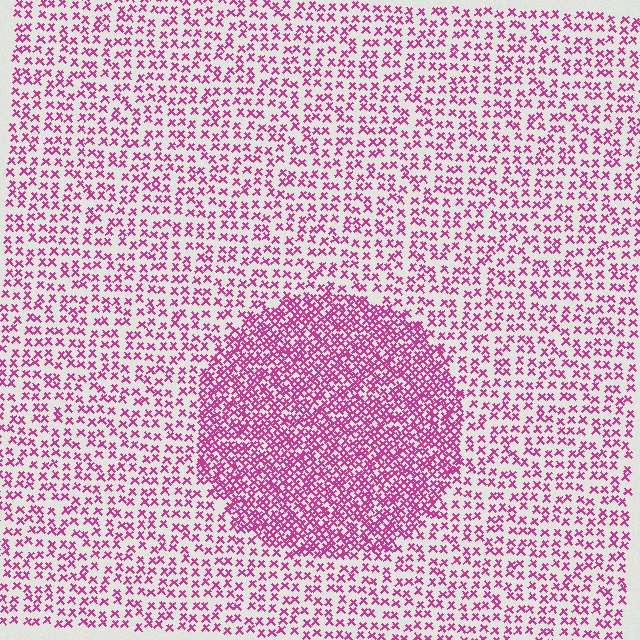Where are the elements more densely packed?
The elements are more densely packed inside the circle boundary.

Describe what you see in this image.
The image contains small magenta elements arranged at two different densities. A circle-shaped region is visible where the elements are more densely packed than the surrounding area.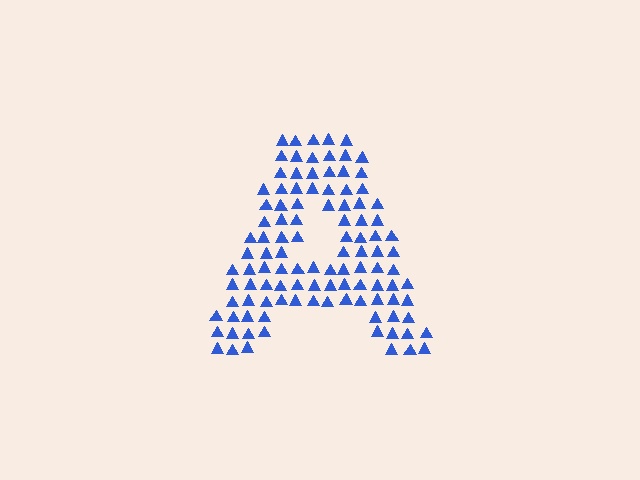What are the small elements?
The small elements are triangles.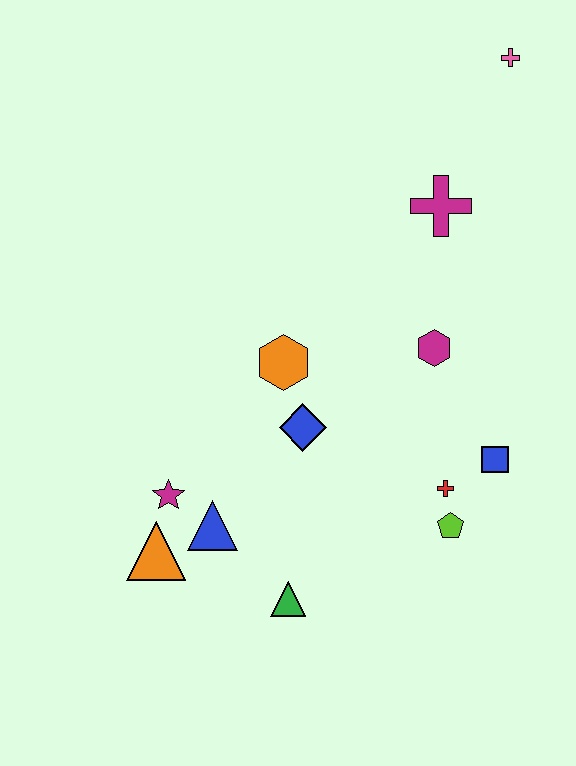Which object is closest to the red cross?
The lime pentagon is closest to the red cross.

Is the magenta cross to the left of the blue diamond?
No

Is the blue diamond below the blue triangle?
No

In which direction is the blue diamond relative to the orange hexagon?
The blue diamond is below the orange hexagon.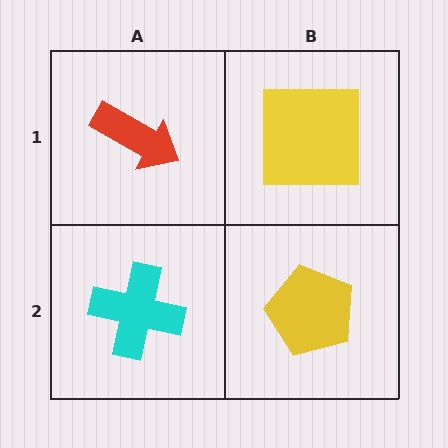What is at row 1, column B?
A yellow square.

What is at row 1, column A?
A red arrow.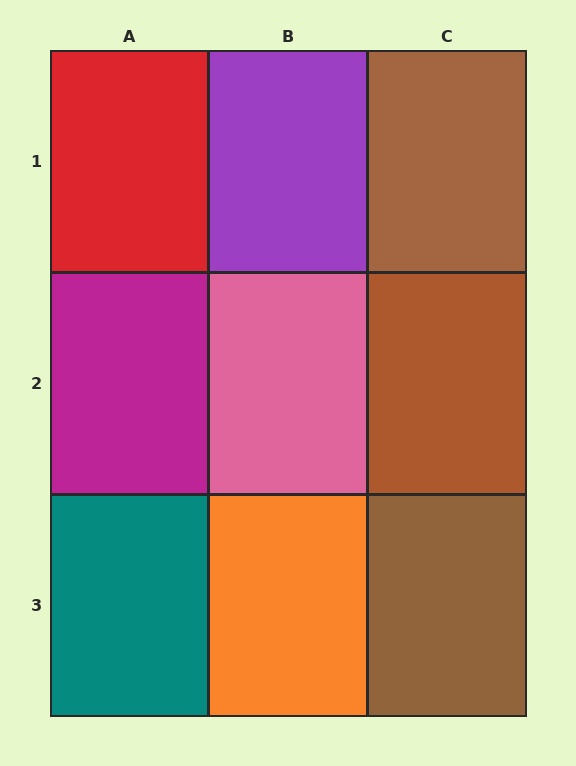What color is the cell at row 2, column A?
Magenta.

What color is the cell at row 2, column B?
Pink.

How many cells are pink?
1 cell is pink.